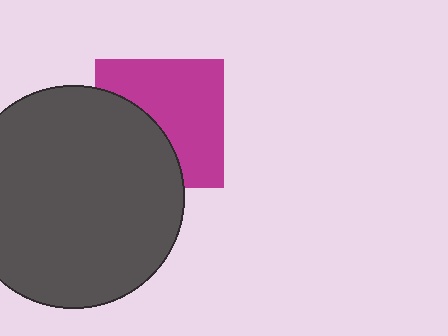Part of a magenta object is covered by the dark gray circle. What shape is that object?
It is a square.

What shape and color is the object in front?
The object in front is a dark gray circle.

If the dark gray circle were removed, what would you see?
You would see the complete magenta square.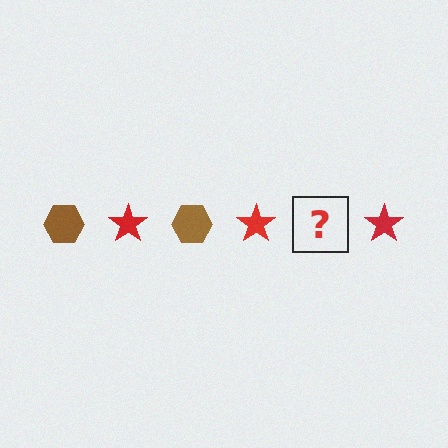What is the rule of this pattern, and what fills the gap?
The rule is that the pattern alternates between brown hexagon and red star. The gap should be filled with a brown hexagon.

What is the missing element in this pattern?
The missing element is a brown hexagon.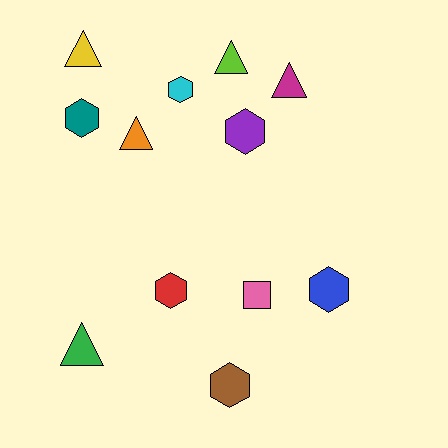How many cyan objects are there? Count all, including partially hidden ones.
There is 1 cyan object.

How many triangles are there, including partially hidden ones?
There are 5 triangles.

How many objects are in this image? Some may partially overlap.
There are 12 objects.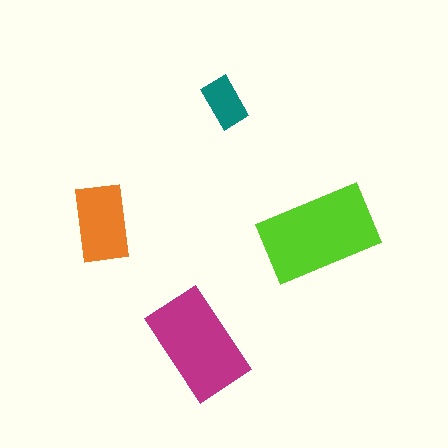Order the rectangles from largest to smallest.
the lime one, the magenta one, the orange one, the teal one.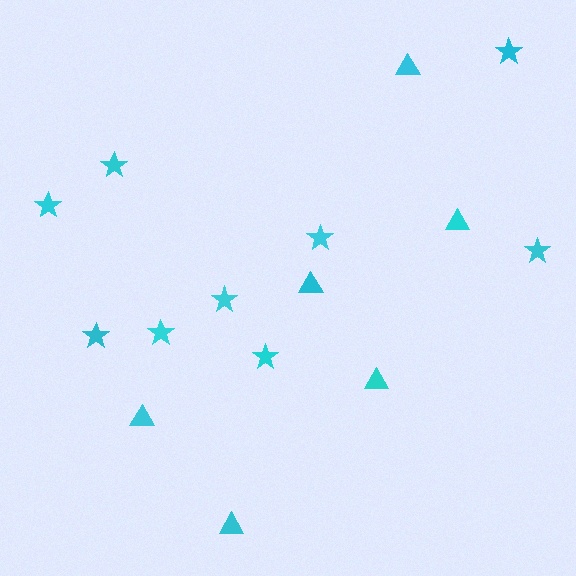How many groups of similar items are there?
There are 2 groups: one group of stars (9) and one group of triangles (6).